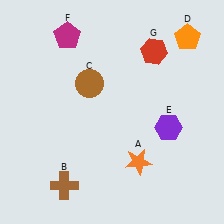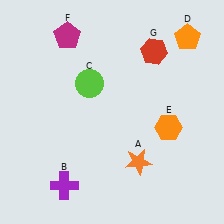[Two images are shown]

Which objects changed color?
B changed from brown to purple. C changed from brown to lime. E changed from purple to orange.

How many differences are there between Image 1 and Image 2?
There are 3 differences between the two images.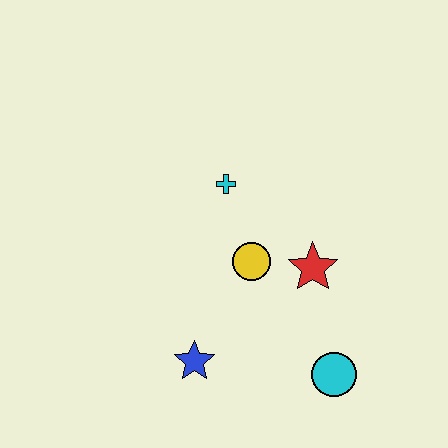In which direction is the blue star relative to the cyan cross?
The blue star is below the cyan cross.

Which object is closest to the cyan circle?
The red star is closest to the cyan circle.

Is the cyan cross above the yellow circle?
Yes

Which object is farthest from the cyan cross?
The cyan circle is farthest from the cyan cross.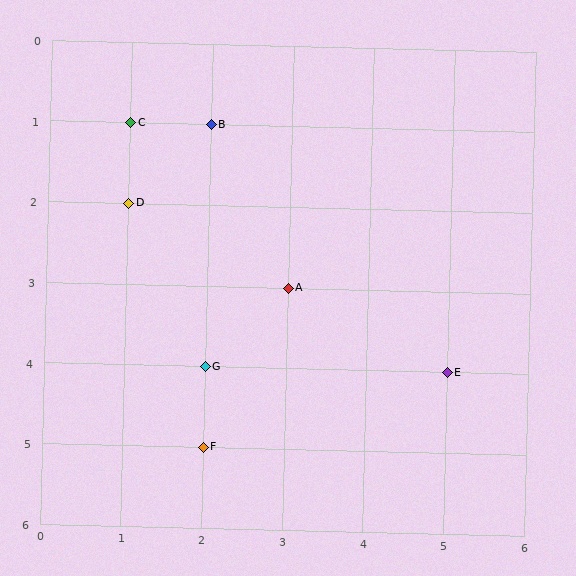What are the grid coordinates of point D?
Point D is at grid coordinates (1, 2).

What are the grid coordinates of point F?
Point F is at grid coordinates (2, 5).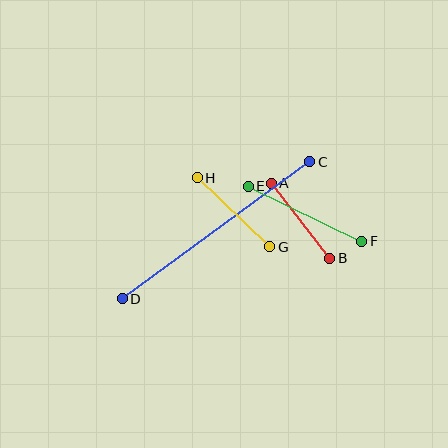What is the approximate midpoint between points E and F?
The midpoint is at approximately (305, 214) pixels.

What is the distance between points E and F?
The distance is approximately 126 pixels.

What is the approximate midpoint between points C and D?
The midpoint is at approximately (216, 230) pixels.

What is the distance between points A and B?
The distance is approximately 95 pixels.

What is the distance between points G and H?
The distance is approximately 100 pixels.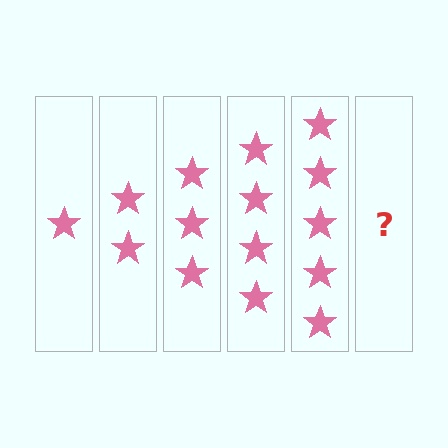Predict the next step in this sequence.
The next step is 6 stars.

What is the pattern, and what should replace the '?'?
The pattern is that each step adds one more star. The '?' should be 6 stars.